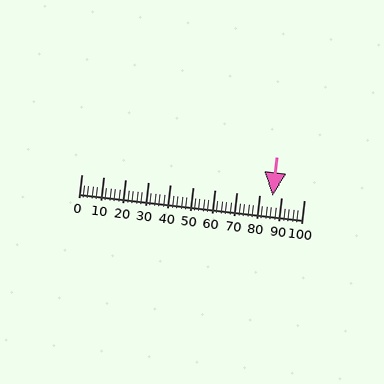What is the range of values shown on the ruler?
The ruler shows values from 0 to 100.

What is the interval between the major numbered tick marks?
The major tick marks are spaced 10 units apart.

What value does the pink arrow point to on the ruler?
The pink arrow points to approximately 86.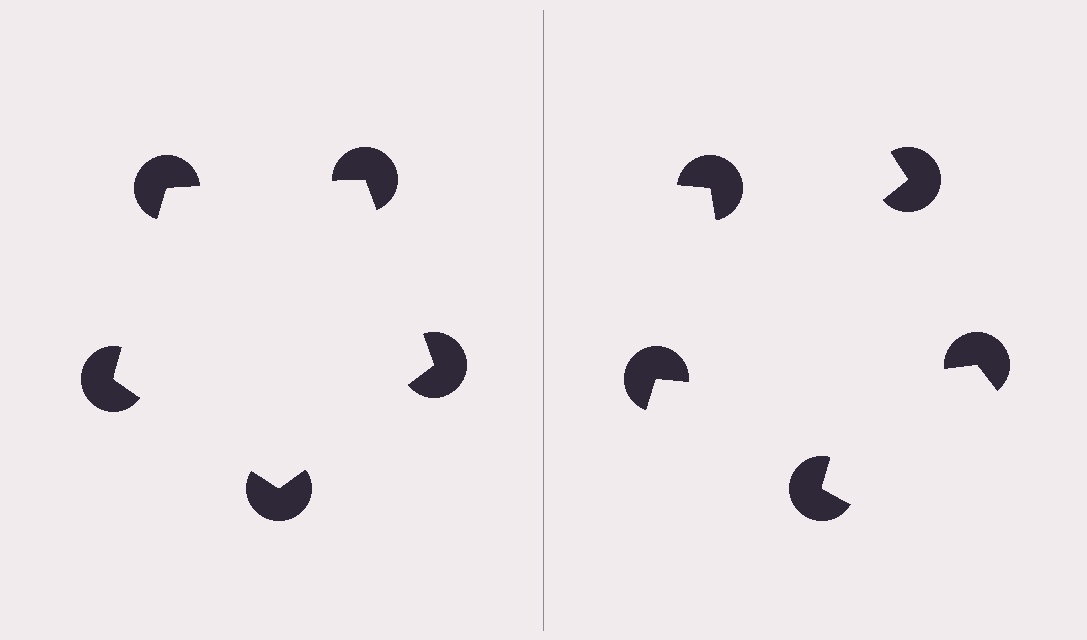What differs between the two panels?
The pac-man discs are positioned identically on both sides; only the wedge orientations differ. On the left they align to a pentagon; on the right they are misaligned.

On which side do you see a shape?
An illusory pentagon appears on the left side. On the right side the wedge cuts are rotated, so no coherent shape forms.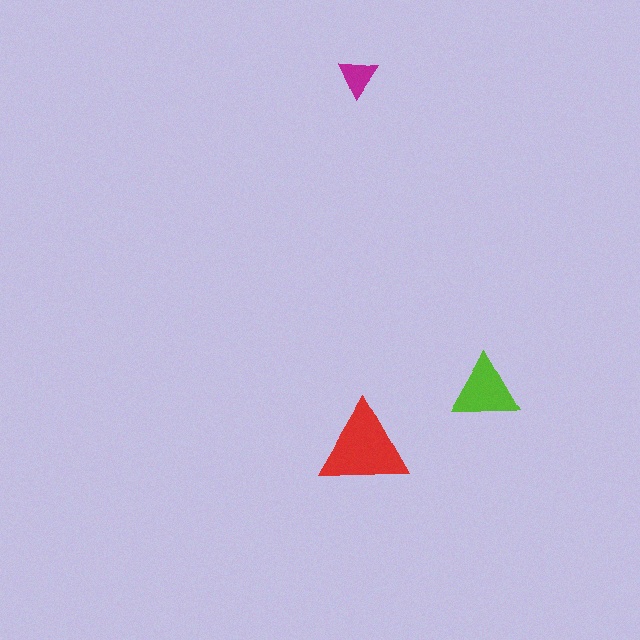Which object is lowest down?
The red triangle is bottommost.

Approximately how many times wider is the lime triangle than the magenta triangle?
About 1.5 times wider.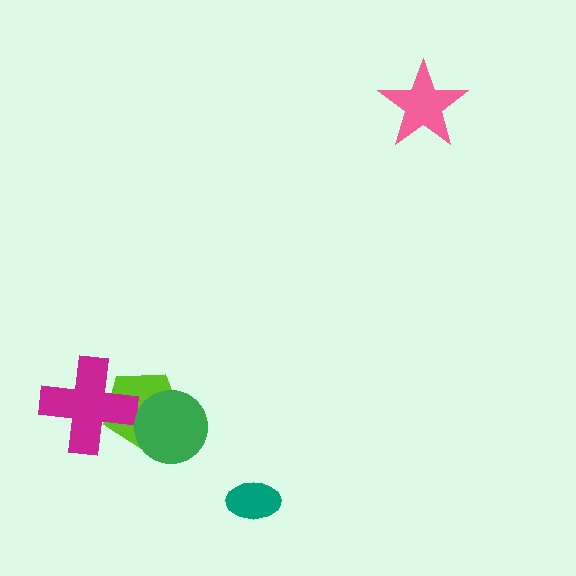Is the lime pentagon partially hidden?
Yes, it is partially covered by another shape.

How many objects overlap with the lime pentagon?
2 objects overlap with the lime pentagon.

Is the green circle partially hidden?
No, no other shape covers it.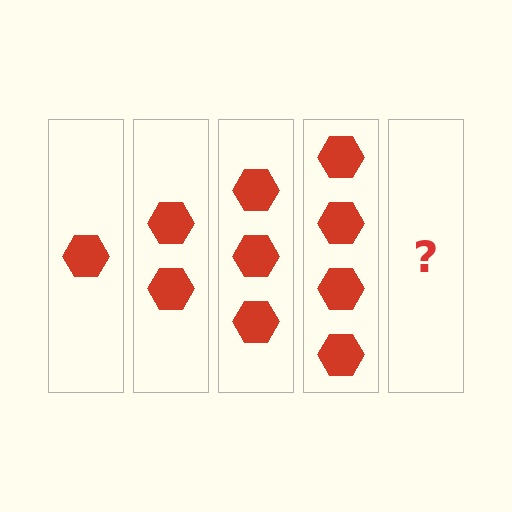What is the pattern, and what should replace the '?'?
The pattern is that each step adds one more hexagon. The '?' should be 5 hexagons.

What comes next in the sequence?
The next element should be 5 hexagons.